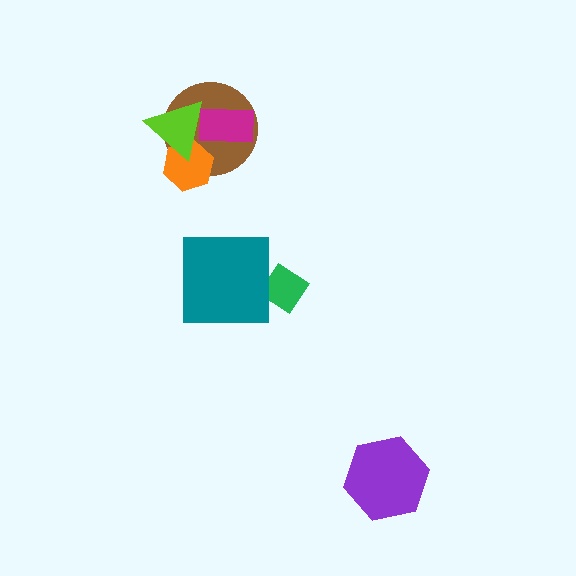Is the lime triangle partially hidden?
No, no other shape covers it.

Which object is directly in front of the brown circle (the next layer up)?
The magenta rectangle is directly in front of the brown circle.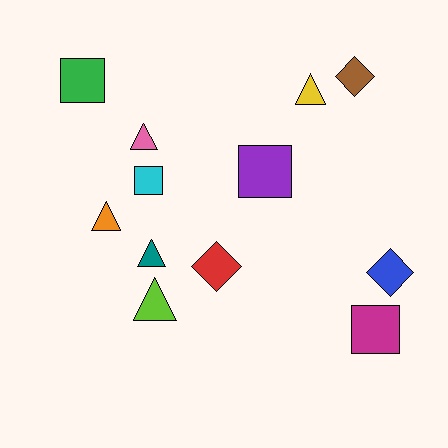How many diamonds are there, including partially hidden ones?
There are 3 diamonds.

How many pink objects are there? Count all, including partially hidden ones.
There is 1 pink object.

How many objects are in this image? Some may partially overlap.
There are 12 objects.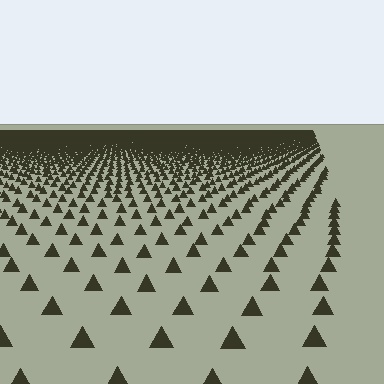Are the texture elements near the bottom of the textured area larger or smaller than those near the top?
Larger. Near the bottom, elements are closer to the viewer and appear at a bigger on-screen size.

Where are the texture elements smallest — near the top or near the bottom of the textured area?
Near the top.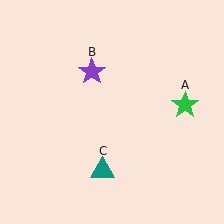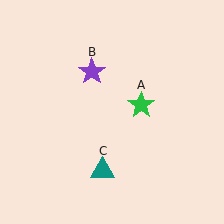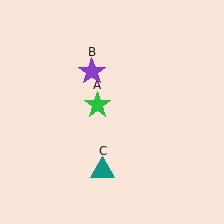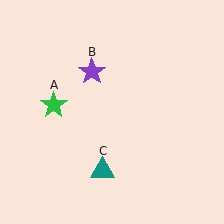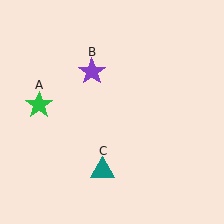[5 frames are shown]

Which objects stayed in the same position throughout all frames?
Purple star (object B) and teal triangle (object C) remained stationary.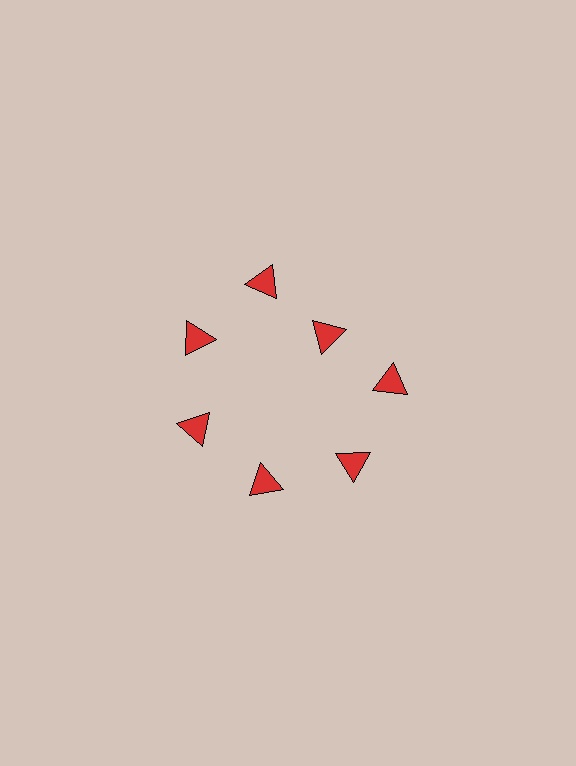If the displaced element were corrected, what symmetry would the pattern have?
It would have 7-fold rotational symmetry — the pattern would map onto itself every 51 degrees.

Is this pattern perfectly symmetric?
No. The 7 red triangles are arranged in a ring, but one element near the 1 o'clock position is pulled inward toward the center, breaking the 7-fold rotational symmetry.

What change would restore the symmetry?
The symmetry would be restored by moving it outward, back onto the ring so that all 7 triangles sit at equal angles and equal distance from the center.